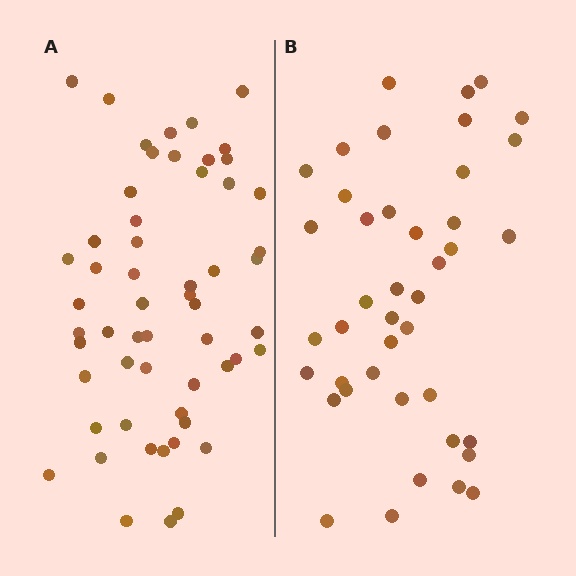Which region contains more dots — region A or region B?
Region A (the left region) has more dots.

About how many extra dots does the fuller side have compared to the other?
Region A has approximately 15 more dots than region B.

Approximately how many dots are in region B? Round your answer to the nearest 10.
About 40 dots. (The exact count is 42, which rounds to 40.)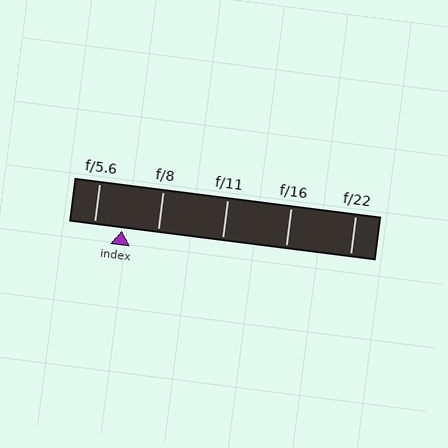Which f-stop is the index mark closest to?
The index mark is closest to f/5.6.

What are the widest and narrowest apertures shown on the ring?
The widest aperture shown is f/5.6 and the narrowest is f/22.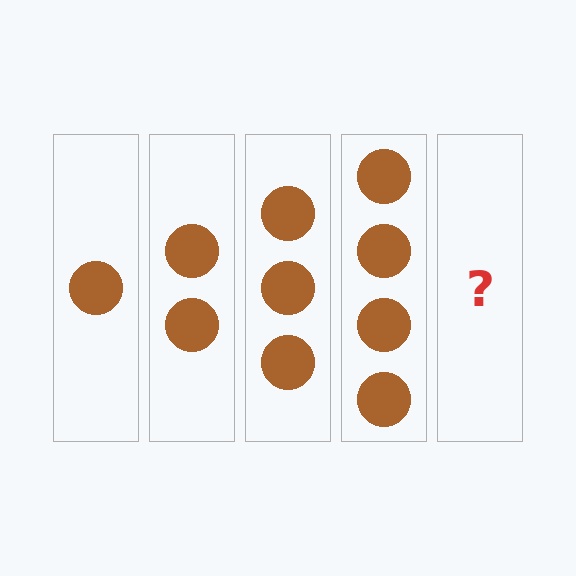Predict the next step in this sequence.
The next step is 5 circles.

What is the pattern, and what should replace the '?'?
The pattern is that each step adds one more circle. The '?' should be 5 circles.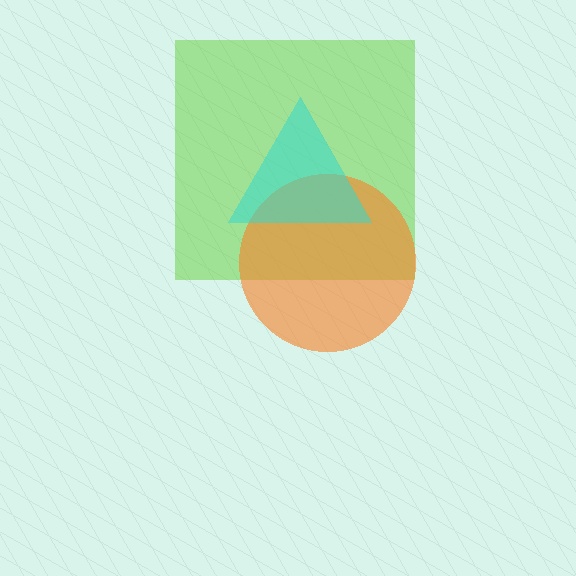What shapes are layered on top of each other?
The layered shapes are: a lime square, an orange circle, a cyan triangle.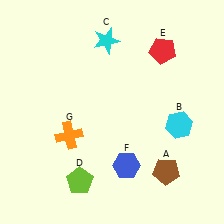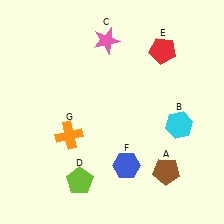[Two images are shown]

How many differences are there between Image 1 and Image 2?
There is 1 difference between the two images.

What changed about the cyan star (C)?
In Image 1, C is cyan. In Image 2, it changed to pink.